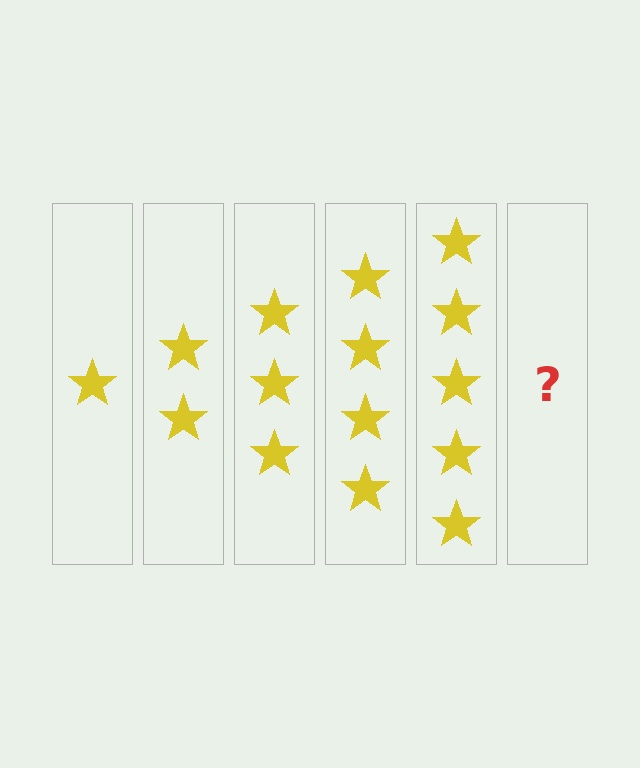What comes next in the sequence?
The next element should be 6 stars.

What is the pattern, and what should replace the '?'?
The pattern is that each step adds one more star. The '?' should be 6 stars.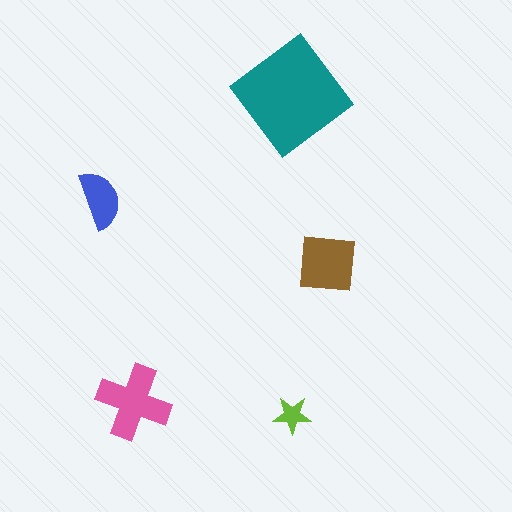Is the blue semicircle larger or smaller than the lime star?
Larger.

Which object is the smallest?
The lime star.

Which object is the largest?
The teal diamond.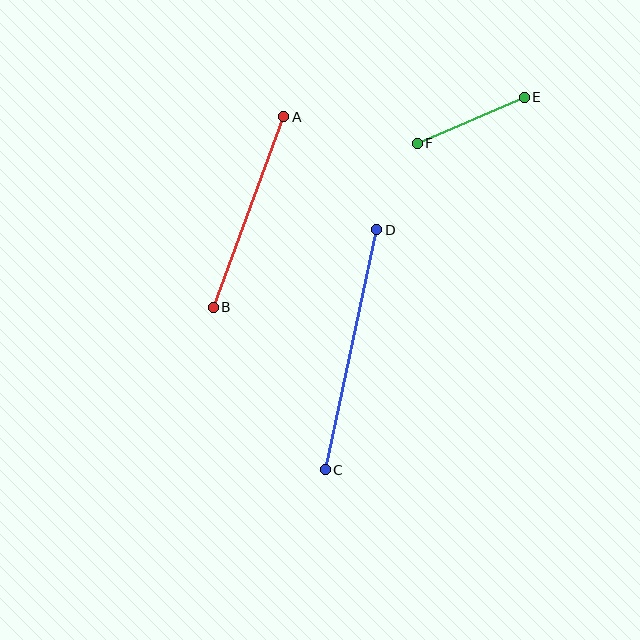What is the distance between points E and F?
The distance is approximately 116 pixels.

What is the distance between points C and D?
The distance is approximately 245 pixels.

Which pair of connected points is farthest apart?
Points C and D are farthest apart.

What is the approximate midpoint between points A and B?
The midpoint is at approximately (249, 212) pixels.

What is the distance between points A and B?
The distance is approximately 203 pixels.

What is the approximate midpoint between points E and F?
The midpoint is at approximately (471, 120) pixels.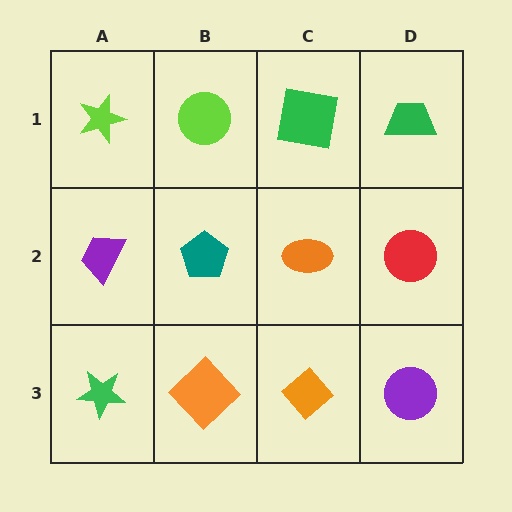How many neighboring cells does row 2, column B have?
4.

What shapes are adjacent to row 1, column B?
A teal pentagon (row 2, column B), a lime star (row 1, column A), a green square (row 1, column C).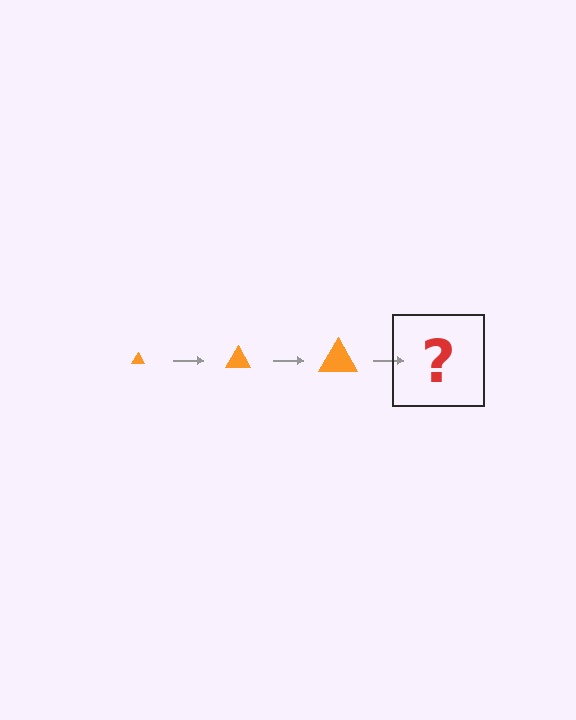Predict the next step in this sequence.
The next step is an orange triangle, larger than the previous one.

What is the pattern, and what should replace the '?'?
The pattern is that the triangle gets progressively larger each step. The '?' should be an orange triangle, larger than the previous one.